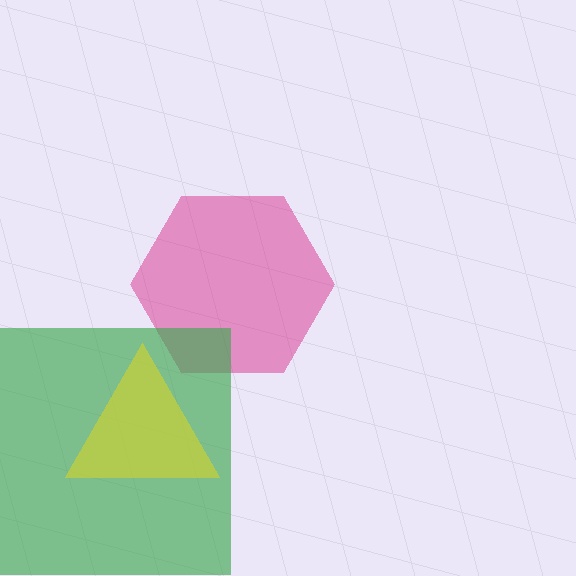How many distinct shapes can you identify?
There are 3 distinct shapes: a magenta hexagon, a green square, a yellow triangle.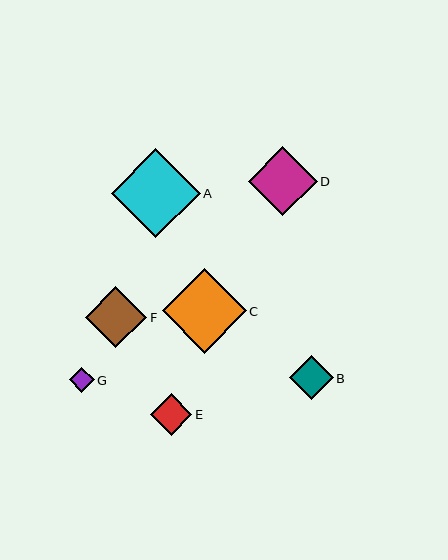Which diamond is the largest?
Diamond A is the largest with a size of approximately 89 pixels.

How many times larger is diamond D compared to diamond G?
Diamond D is approximately 2.7 times the size of diamond G.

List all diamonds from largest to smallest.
From largest to smallest: A, C, D, F, B, E, G.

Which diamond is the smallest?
Diamond G is the smallest with a size of approximately 25 pixels.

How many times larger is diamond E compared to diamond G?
Diamond E is approximately 1.6 times the size of diamond G.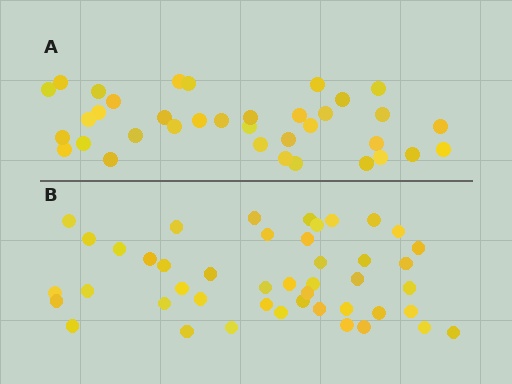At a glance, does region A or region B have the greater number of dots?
Region B (the bottom region) has more dots.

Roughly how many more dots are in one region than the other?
Region B has roughly 8 or so more dots than region A.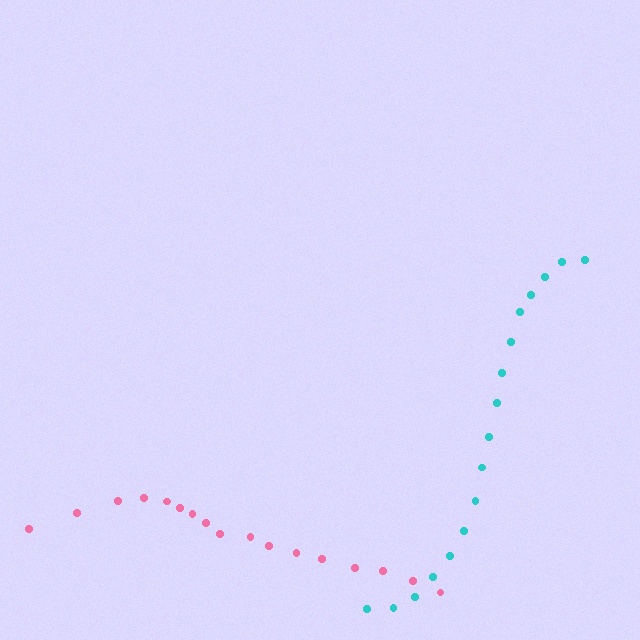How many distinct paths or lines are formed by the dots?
There are 2 distinct paths.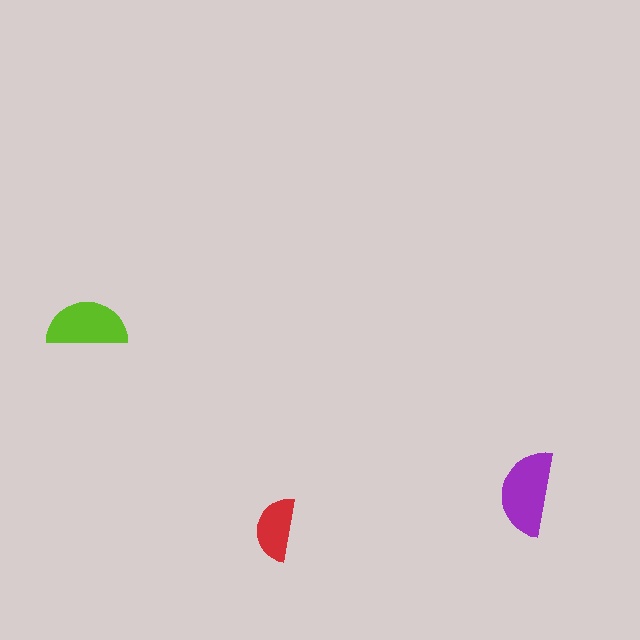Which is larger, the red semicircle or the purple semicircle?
The purple one.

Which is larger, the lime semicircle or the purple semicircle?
The purple one.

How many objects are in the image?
There are 3 objects in the image.